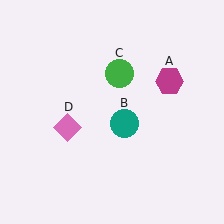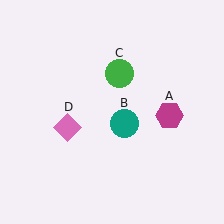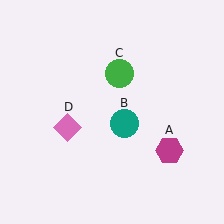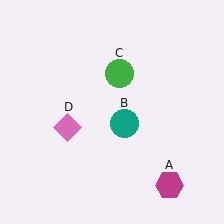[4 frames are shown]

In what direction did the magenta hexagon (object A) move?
The magenta hexagon (object A) moved down.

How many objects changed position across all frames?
1 object changed position: magenta hexagon (object A).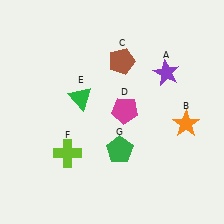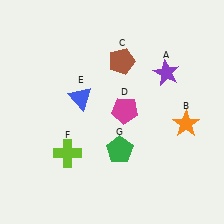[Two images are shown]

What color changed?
The triangle (E) changed from green in Image 1 to blue in Image 2.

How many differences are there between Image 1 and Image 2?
There is 1 difference between the two images.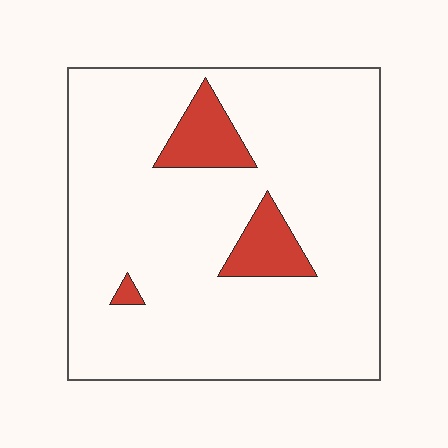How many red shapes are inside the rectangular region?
3.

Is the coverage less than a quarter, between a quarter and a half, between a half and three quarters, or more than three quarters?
Less than a quarter.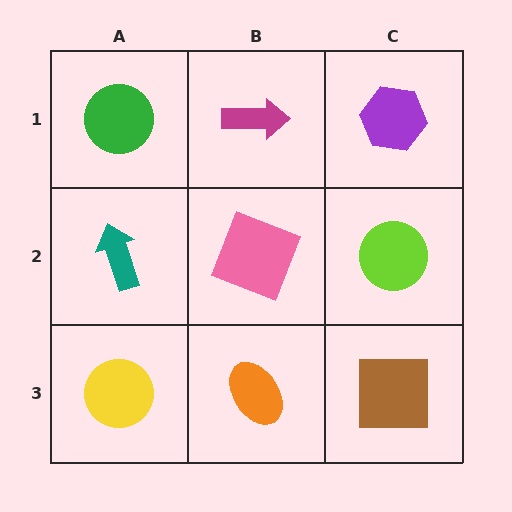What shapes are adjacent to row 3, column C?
A lime circle (row 2, column C), an orange ellipse (row 3, column B).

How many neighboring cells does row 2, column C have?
3.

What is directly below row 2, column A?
A yellow circle.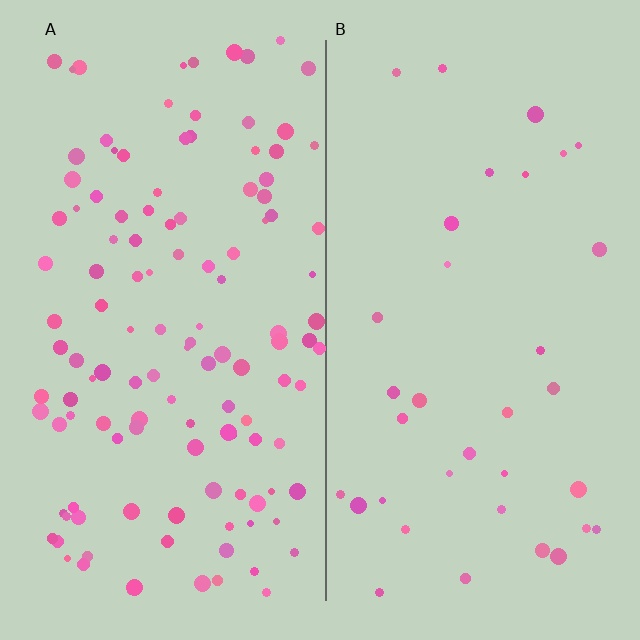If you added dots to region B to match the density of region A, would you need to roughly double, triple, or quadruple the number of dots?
Approximately quadruple.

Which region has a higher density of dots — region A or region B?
A (the left).